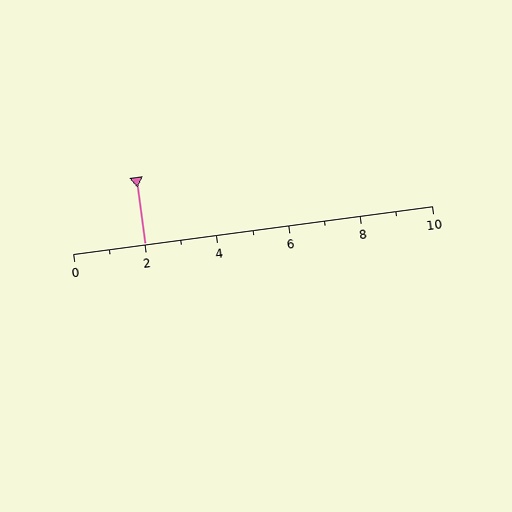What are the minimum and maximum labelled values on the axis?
The axis runs from 0 to 10.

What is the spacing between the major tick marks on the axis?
The major ticks are spaced 2 apart.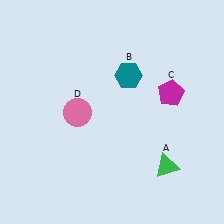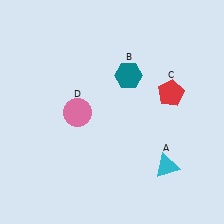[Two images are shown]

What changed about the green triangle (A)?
In Image 1, A is green. In Image 2, it changed to cyan.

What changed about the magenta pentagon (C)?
In Image 1, C is magenta. In Image 2, it changed to red.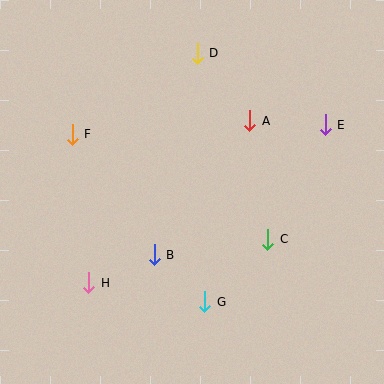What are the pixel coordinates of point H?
Point H is at (89, 283).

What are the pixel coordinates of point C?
Point C is at (268, 239).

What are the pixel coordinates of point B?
Point B is at (154, 255).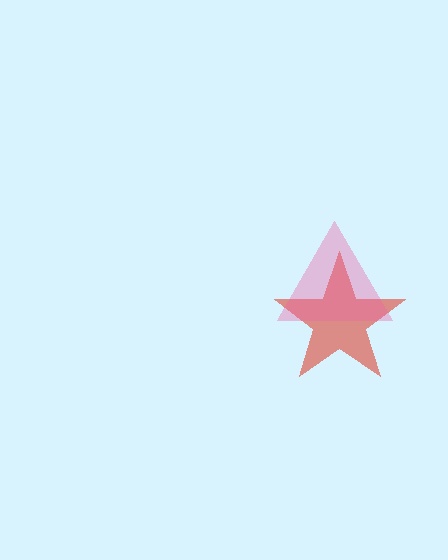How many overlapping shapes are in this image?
There are 2 overlapping shapes in the image.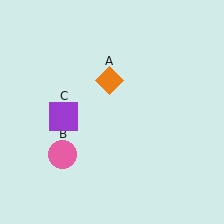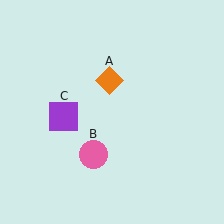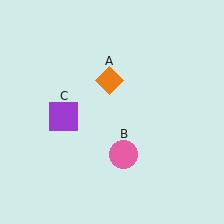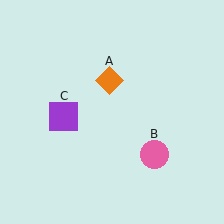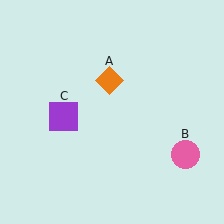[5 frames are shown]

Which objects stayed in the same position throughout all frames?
Orange diamond (object A) and purple square (object C) remained stationary.